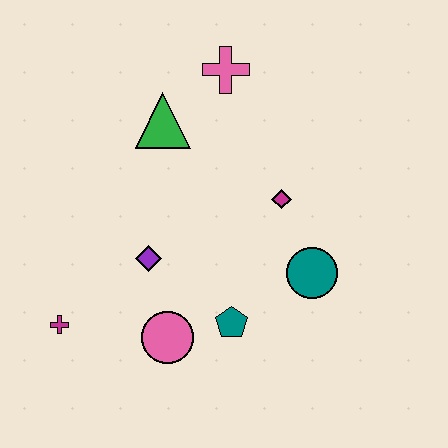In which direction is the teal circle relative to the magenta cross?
The teal circle is to the right of the magenta cross.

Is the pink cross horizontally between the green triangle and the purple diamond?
No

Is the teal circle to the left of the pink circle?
No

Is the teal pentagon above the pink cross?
No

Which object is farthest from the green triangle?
The magenta cross is farthest from the green triangle.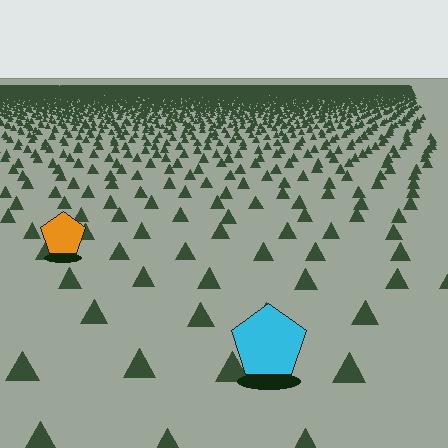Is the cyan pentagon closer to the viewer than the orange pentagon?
Yes. The cyan pentagon is closer — you can tell from the texture gradient: the ground texture is coarser near it.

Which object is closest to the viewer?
The cyan pentagon is closest. The texture marks near it are larger and more spread out.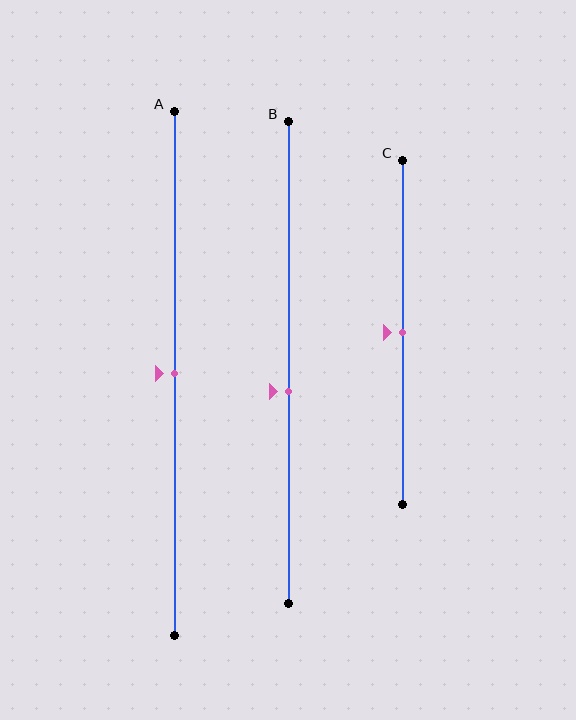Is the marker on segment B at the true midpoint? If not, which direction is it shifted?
No, the marker on segment B is shifted downward by about 6% of the segment length.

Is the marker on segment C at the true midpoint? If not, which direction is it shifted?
Yes, the marker on segment C is at the true midpoint.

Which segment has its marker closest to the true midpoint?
Segment A has its marker closest to the true midpoint.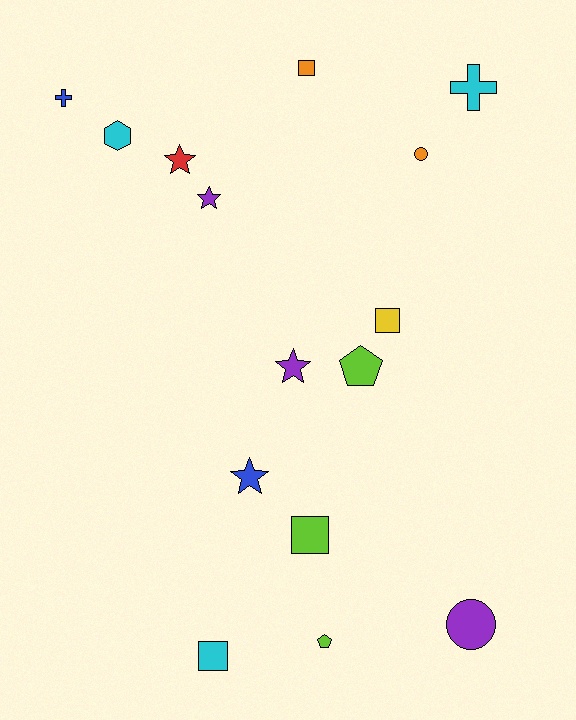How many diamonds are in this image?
There are no diamonds.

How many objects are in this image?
There are 15 objects.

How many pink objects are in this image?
There are no pink objects.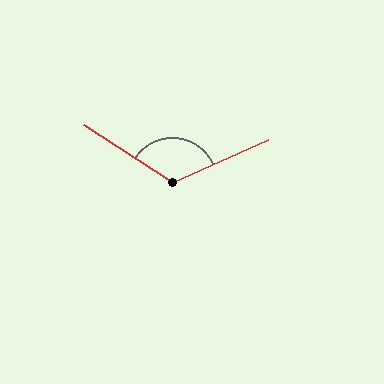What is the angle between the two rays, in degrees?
Approximately 123 degrees.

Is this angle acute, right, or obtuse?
It is obtuse.